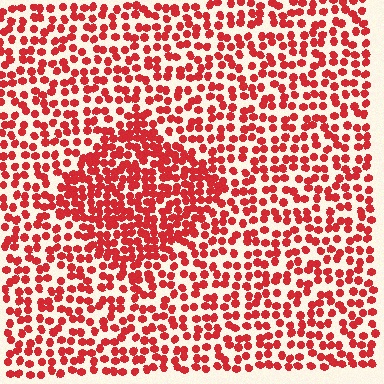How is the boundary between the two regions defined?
The boundary is defined by a change in element density (approximately 1.7x ratio). All elements are the same color, size, and shape.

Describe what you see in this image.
The image contains small red elements arranged at two different densities. A diamond-shaped region is visible where the elements are more densely packed than the surrounding area.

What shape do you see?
I see a diamond.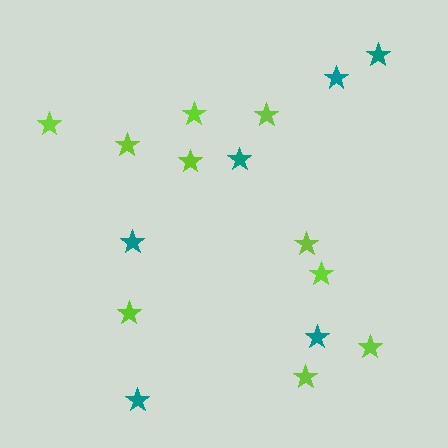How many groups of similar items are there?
There are 2 groups: one group of teal stars (6) and one group of lime stars (10).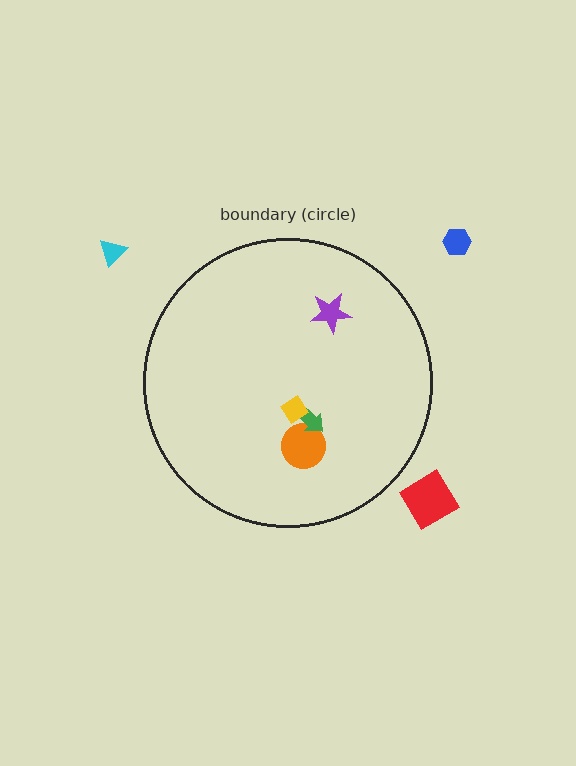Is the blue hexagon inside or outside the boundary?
Outside.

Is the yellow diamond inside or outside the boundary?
Inside.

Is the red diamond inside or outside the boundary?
Outside.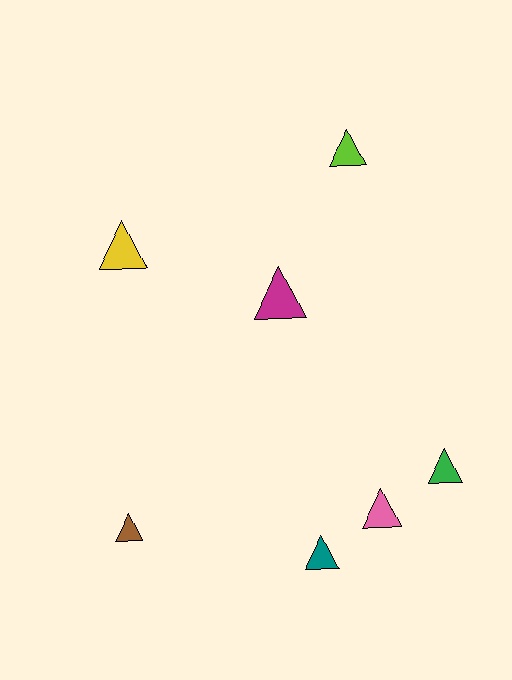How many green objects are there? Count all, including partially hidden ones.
There is 1 green object.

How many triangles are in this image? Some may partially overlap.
There are 7 triangles.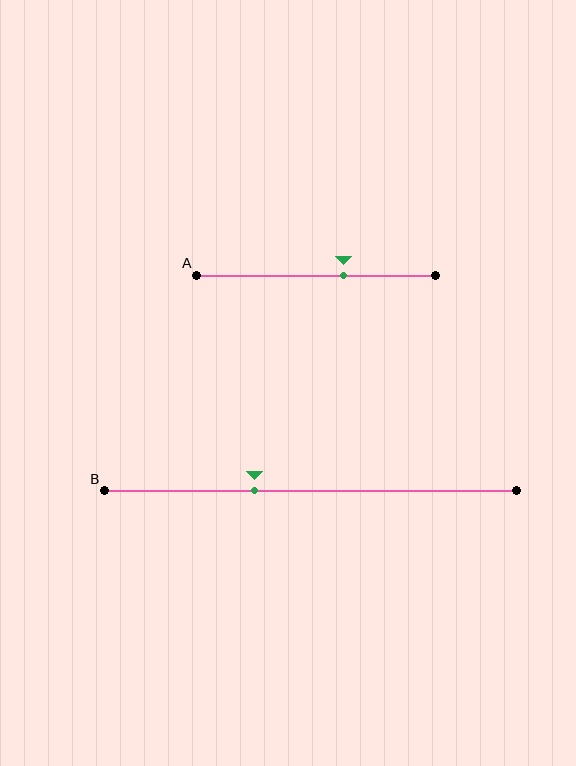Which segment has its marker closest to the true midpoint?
Segment A has its marker closest to the true midpoint.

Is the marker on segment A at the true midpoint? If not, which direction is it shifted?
No, the marker on segment A is shifted to the right by about 12% of the segment length.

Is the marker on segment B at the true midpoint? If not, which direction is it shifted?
No, the marker on segment B is shifted to the left by about 13% of the segment length.